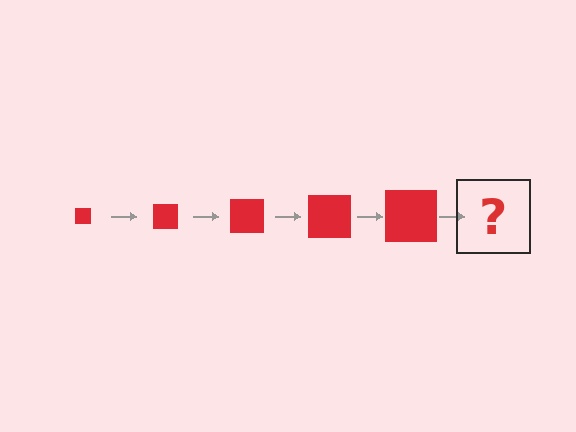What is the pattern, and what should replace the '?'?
The pattern is that the square gets progressively larger each step. The '?' should be a red square, larger than the previous one.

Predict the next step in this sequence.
The next step is a red square, larger than the previous one.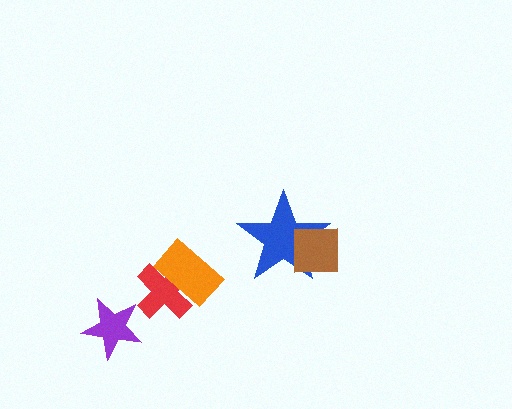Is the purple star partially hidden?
No, no other shape covers it.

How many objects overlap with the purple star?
0 objects overlap with the purple star.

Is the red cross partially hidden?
Yes, it is partially covered by another shape.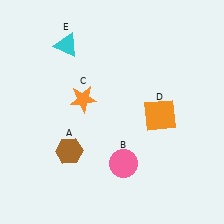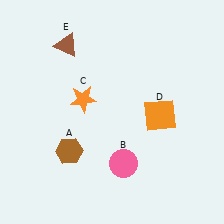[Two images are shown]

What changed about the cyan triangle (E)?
In Image 1, E is cyan. In Image 2, it changed to brown.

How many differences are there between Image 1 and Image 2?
There is 1 difference between the two images.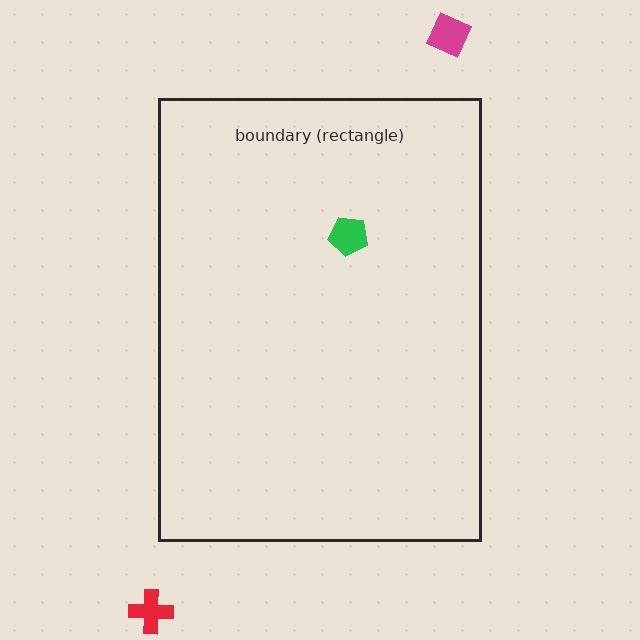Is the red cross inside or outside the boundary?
Outside.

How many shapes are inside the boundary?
1 inside, 2 outside.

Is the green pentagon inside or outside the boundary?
Inside.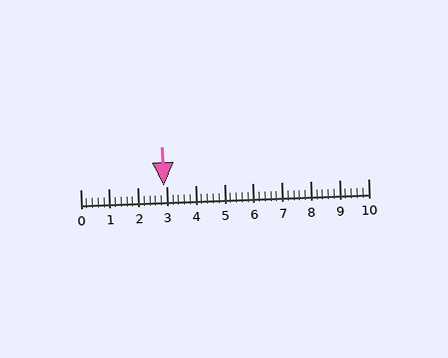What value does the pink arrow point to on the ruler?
The pink arrow points to approximately 2.9.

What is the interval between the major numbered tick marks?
The major tick marks are spaced 1 units apart.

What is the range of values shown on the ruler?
The ruler shows values from 0 to 10.